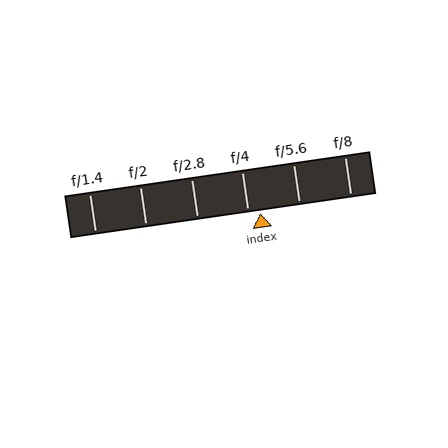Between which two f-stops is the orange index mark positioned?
The index mark is between f/4 and f/5.6.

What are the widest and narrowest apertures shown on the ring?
The widest aperture shown is f/1.4 and the narrowest is f/8.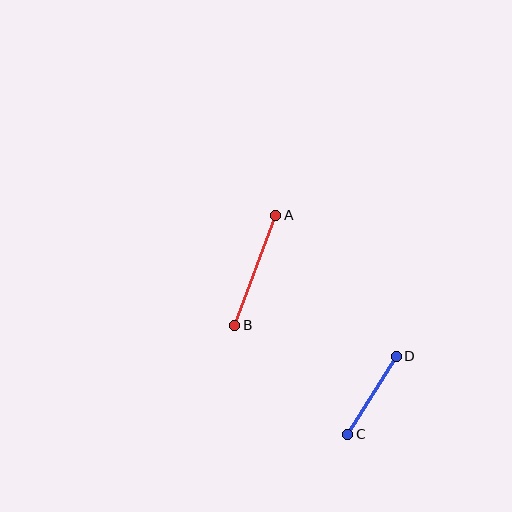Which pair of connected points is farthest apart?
Points A and B are farthest apart.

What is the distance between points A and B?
The distance is approximately 117 pixels.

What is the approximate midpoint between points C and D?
The midpoint is at approximately (372, 395) pixels.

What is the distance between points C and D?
The distance is approximately 92 pixels.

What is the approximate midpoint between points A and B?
The midpoint is at approximately (255, 270) pixels.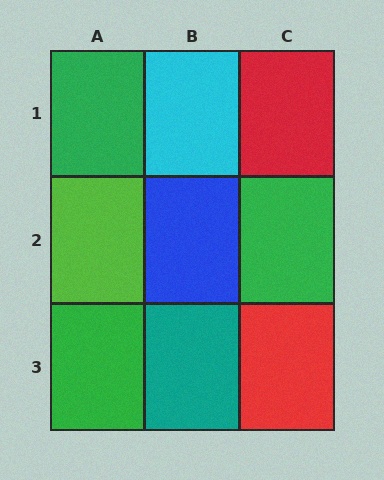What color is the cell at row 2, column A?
Lime.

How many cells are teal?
1 cell is teal.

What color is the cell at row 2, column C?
Green.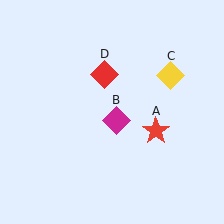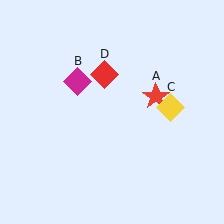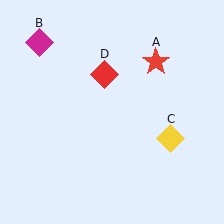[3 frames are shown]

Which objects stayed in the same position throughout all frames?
Red diamond (object D) remained stationary.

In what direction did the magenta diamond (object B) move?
The magenta diamond (object B) moved up and to the left.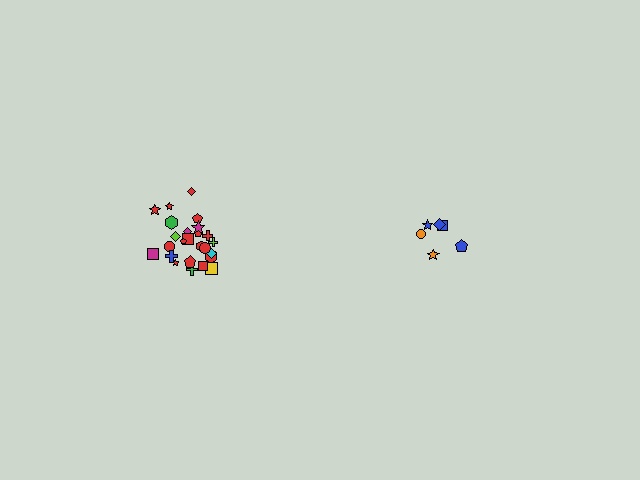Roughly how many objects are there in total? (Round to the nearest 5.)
Roughly 30 objects in total.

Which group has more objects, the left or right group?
The left group.